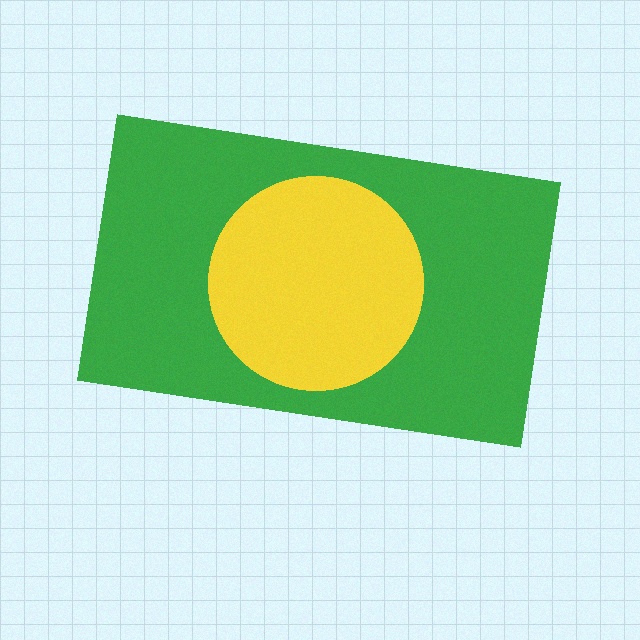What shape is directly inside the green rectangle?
The yellow circle.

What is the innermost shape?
The yellow circle.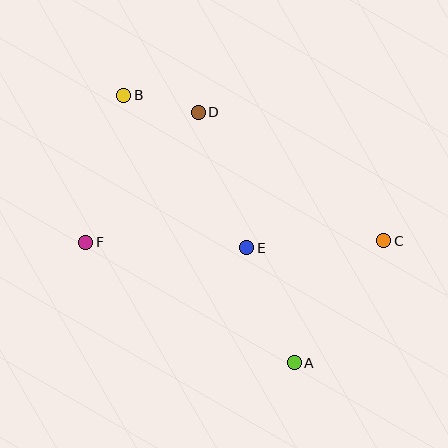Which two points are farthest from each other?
Points A and B are farthest from each other.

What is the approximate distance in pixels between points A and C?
The distance between A and C is approximately 151 pixels.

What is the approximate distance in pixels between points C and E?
The distance between C and E is approximately 137 pixels.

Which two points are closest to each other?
Points B and D are closest to each other.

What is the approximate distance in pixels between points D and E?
The distance between D and E is approximately 144 pixels.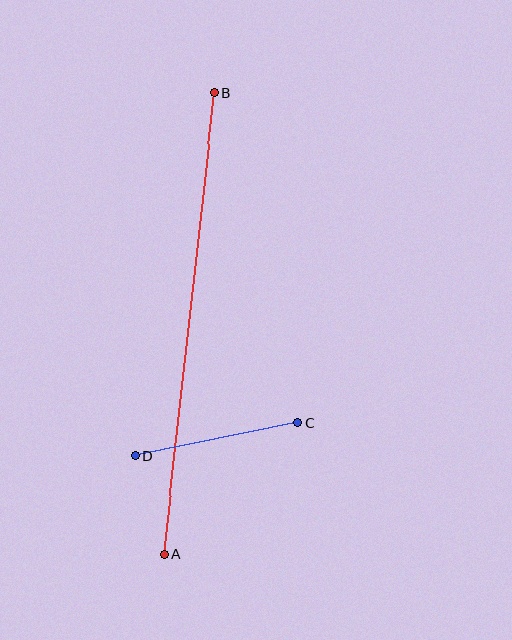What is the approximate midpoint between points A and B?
The midpoint is at approximately (189, 324) pixels.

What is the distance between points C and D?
The distance is approximately 166 pixels.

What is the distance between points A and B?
The distance is approximately 465 pixels.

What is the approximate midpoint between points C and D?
The midpoint is at approximately (217, 439) pixels.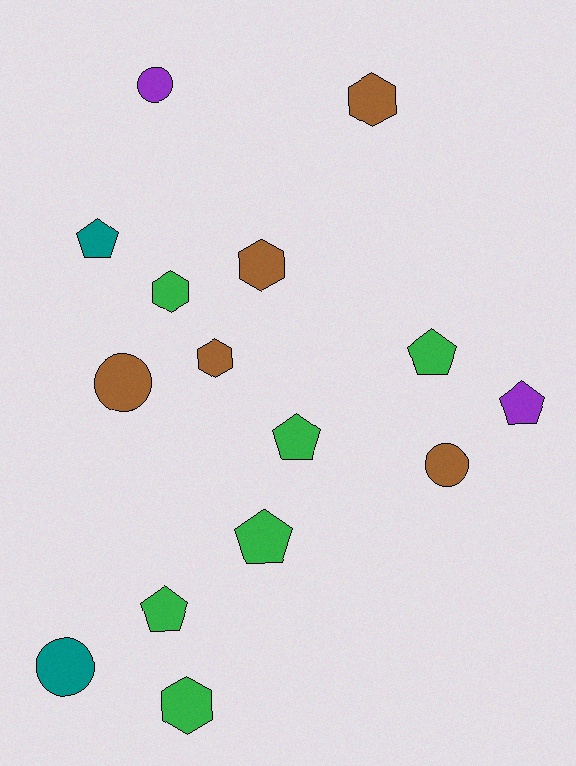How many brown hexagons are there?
There are 3 brown hexagons.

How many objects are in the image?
There are 15 objects.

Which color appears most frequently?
Green, with 6 objects.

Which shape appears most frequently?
Pentagon, with 6 objects.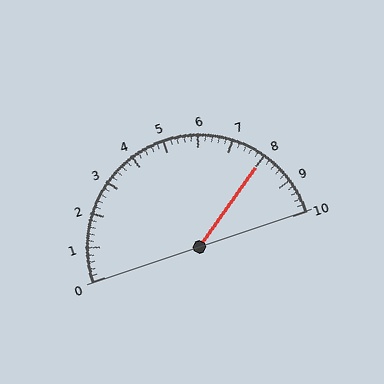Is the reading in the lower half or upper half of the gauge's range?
The reading is in the upper half of the range (0 to 10).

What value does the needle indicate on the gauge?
The needle indicates approximately 8.0.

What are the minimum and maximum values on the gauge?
The gauge ranges from 0 to 10.